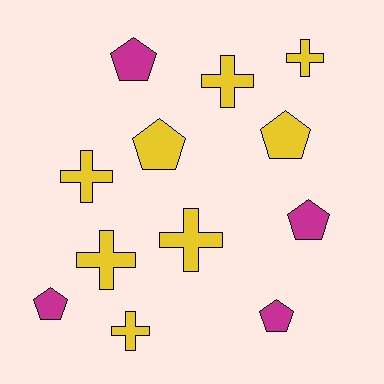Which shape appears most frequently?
Cross, with 6 objects.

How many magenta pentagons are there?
There are 4 magenta pentagons.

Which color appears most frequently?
Yellow, with 8 objects.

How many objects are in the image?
There are 12 objects.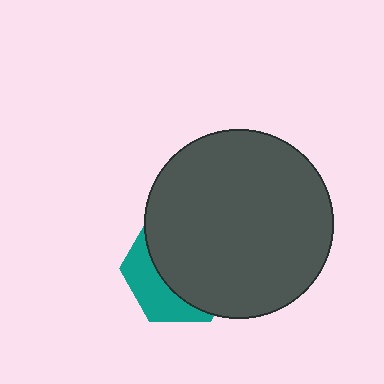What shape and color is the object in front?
The object in front is a dark gray circle.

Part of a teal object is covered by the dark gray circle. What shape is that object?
It is a hexagon.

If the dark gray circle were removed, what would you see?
You would see the complete teal hexagon.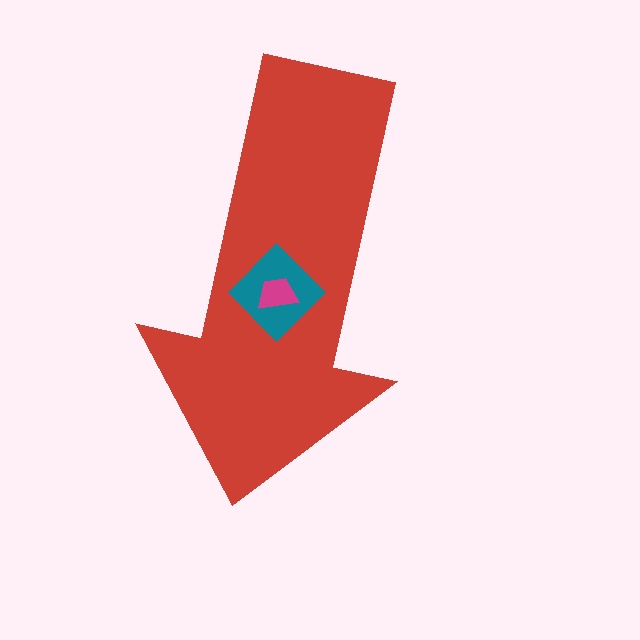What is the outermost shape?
The red arrow.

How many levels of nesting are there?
3.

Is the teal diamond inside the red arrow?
Yes.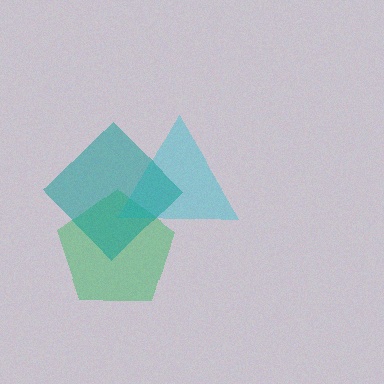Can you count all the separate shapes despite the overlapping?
Yes, there are 3 separate shapes.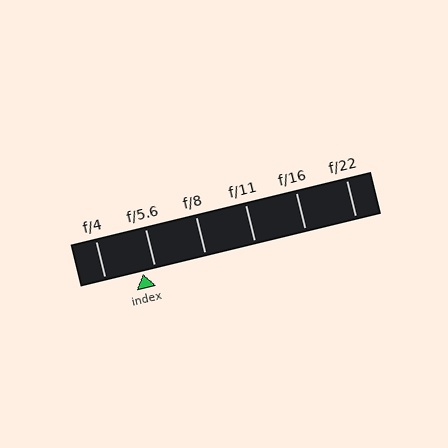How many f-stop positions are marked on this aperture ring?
There are 6 f-stop positions marked.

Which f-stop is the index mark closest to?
The index mark is closest to f/5.6.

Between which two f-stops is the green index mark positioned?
The index mark is between f/4 and f/5.6.